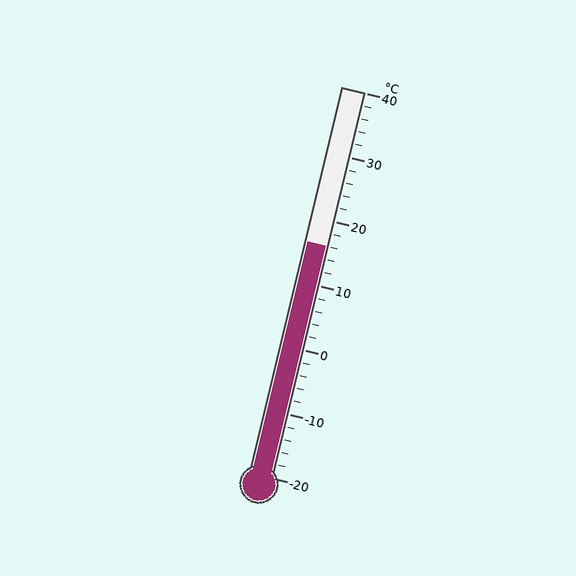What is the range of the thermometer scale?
The thermometer scale ranges from -20°C to 40°C.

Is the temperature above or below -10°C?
The temperature is above -10°C.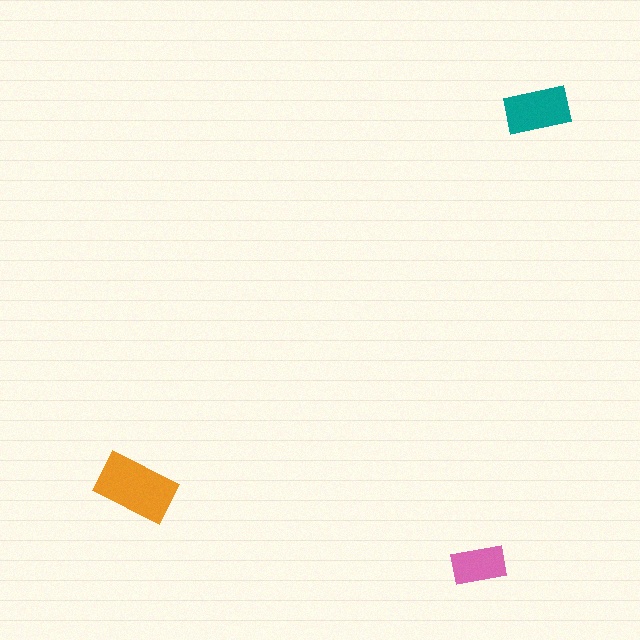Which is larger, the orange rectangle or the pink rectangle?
The orange one.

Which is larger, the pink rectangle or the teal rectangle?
The teal one.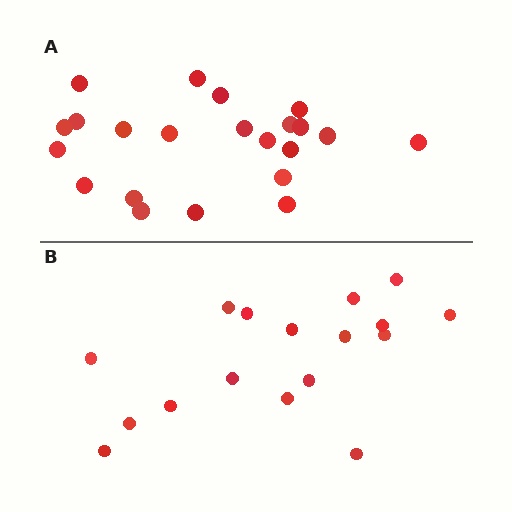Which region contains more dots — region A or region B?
Region A (the top region) has more dots.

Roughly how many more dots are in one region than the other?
Region A has about 5 more dots than region B.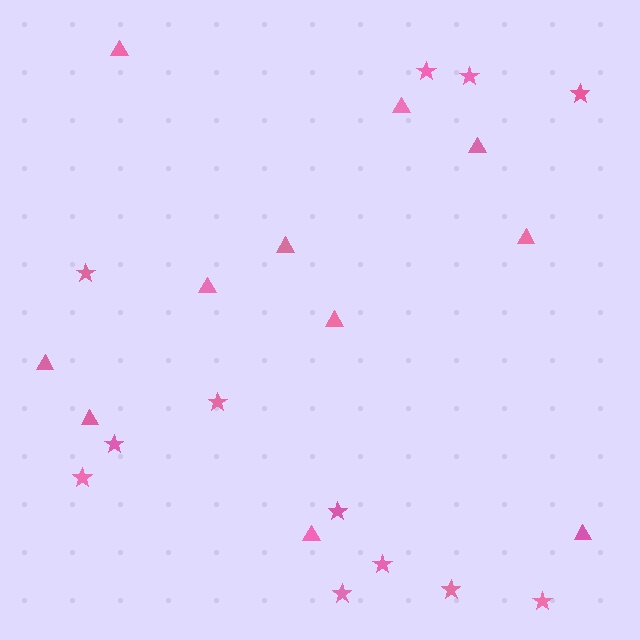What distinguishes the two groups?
There are 2 groups: one group of triangles (11) and one group of stars (12).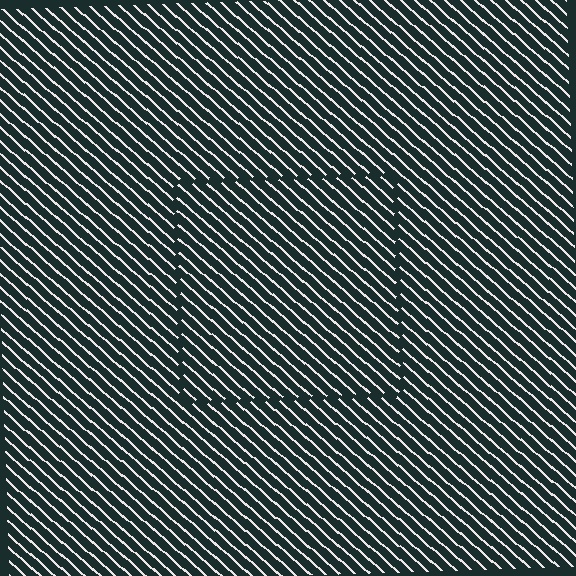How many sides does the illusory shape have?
4 sides — the line-ends trace a square.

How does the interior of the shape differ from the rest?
The interior of the shape contains the same grating, shifted by half a period — the contour is defined by the phase discontinuity where line-ends from the inner and outer gratings abut.